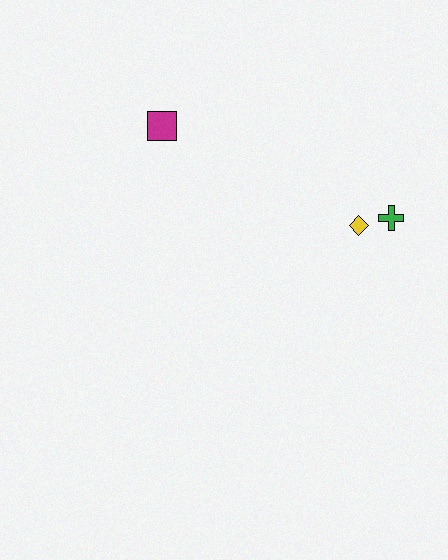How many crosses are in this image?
There is 1 cross.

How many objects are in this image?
There are 3 objects.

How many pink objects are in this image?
There are no pink objects.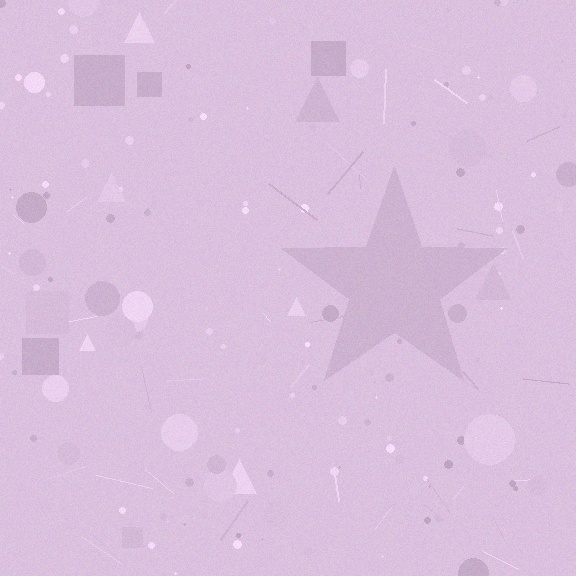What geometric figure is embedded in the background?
A star is embedded in the background.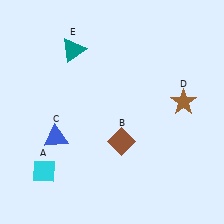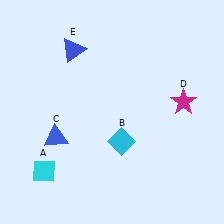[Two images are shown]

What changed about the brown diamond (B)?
In Image 1, B is brown. In Image 2, it changed to cyan.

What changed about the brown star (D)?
In Image 1, D is brown. In Image 2, it changed to magenta.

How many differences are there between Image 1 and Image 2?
There are 3 differences between the two images.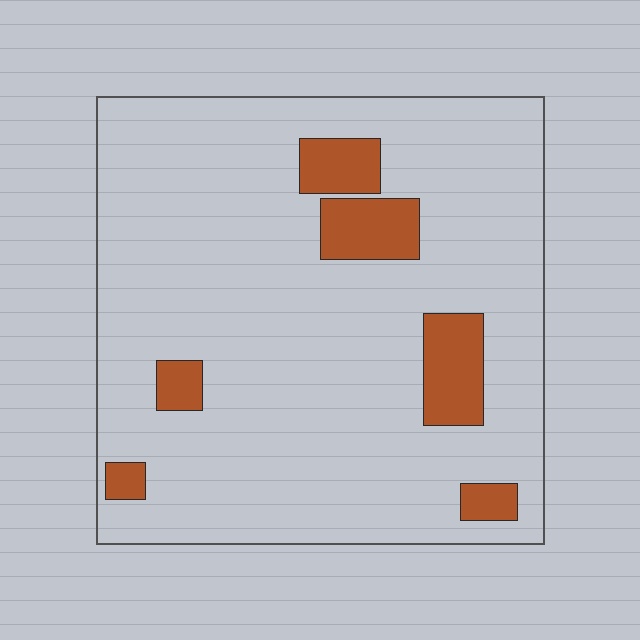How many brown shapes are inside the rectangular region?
6.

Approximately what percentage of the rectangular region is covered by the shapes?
Approximately 10%.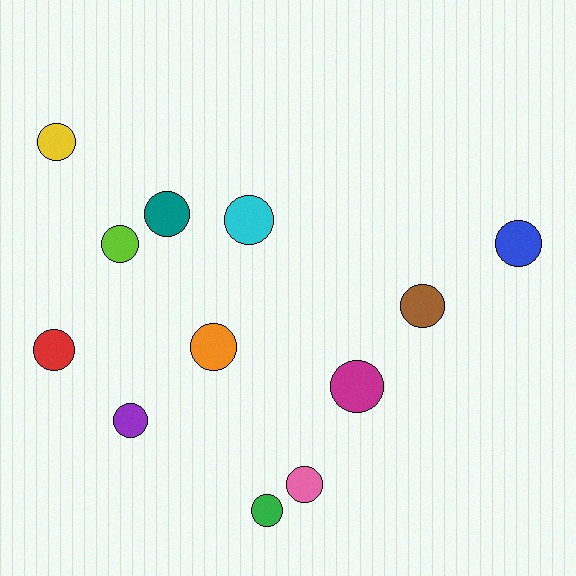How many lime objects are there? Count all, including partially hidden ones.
There is 1 lime object.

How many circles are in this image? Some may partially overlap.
There are 12 circles.